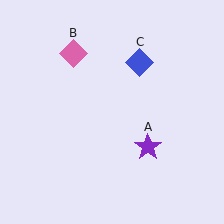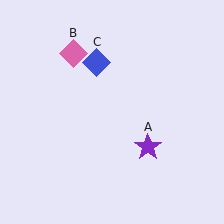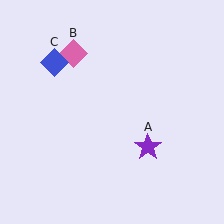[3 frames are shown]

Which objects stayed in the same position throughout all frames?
Purple star (object A) and pink diamond (object B) remained stationary.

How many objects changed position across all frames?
1 object changed position: blue diamond (object C).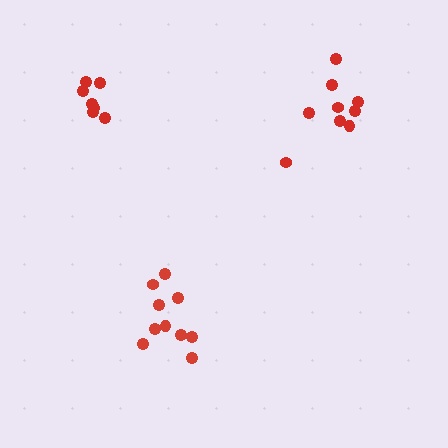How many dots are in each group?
Group 1: 10 dots, Group 2: 9 dots, Group 3: 7 dots (26 total).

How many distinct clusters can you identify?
There are 3 distinct clusters.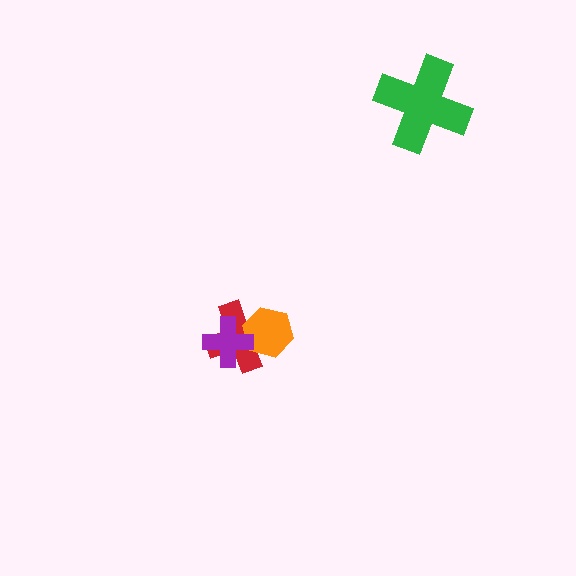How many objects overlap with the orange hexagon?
2 objects overlap with the orange hexagon.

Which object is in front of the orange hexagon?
The purple cross is in front of the orange hexagon.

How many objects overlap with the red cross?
2 objects overlap with the red cross.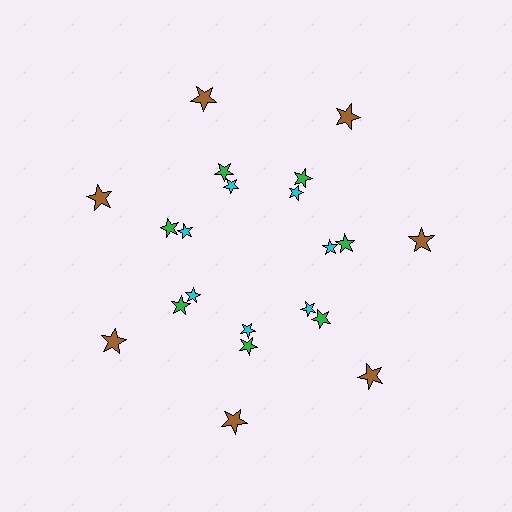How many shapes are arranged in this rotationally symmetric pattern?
There are 21 shapes, arranged in 7 groups of 3.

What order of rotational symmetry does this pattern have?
This pattern has 7-fold rotational symmetry.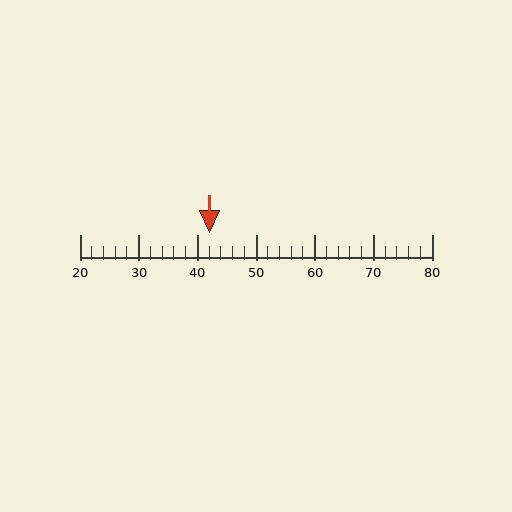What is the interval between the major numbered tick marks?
The major tick marks are spaced 10 units apart.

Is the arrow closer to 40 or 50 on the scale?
The arrow is closer to 40.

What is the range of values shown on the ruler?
The ruler shows values from 20 to 80.